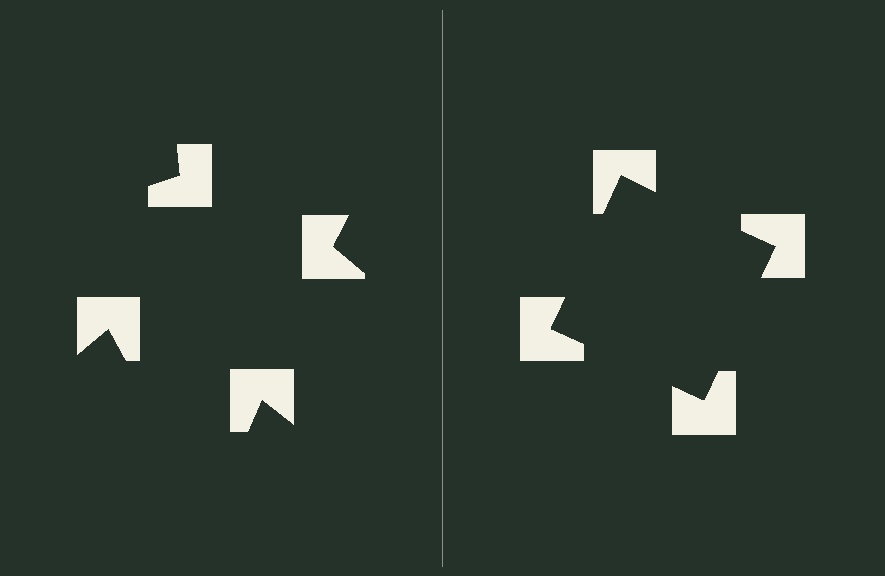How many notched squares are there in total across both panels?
8 — 4 on each side.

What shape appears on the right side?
An illusory square.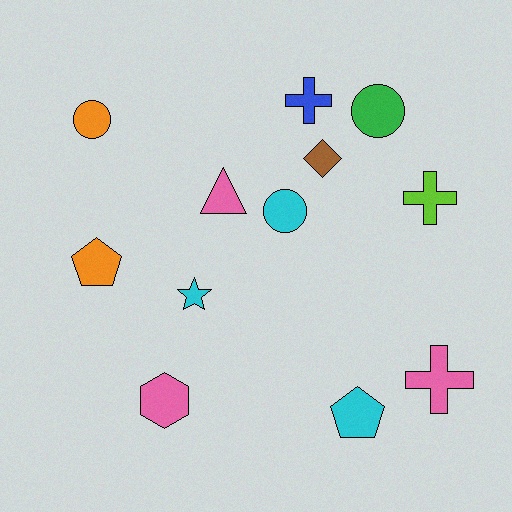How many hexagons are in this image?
There is 1 hexagon.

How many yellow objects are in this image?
There are no yellow objects.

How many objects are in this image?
There are 12 objects.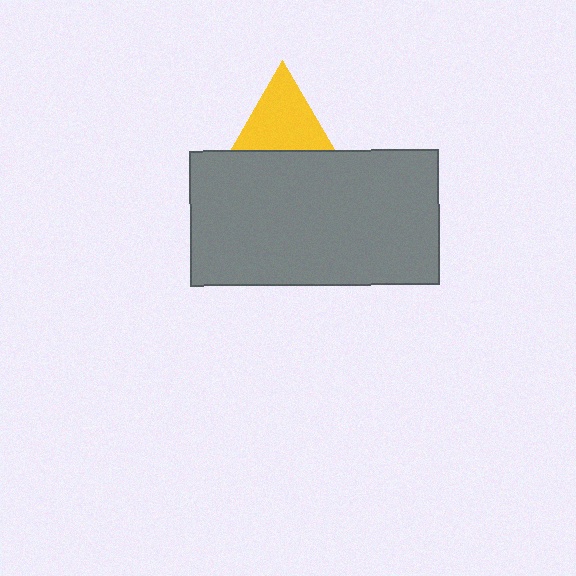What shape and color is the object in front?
The object in front is a gray rectangle.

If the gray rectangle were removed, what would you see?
You would see the complete yellow triangle.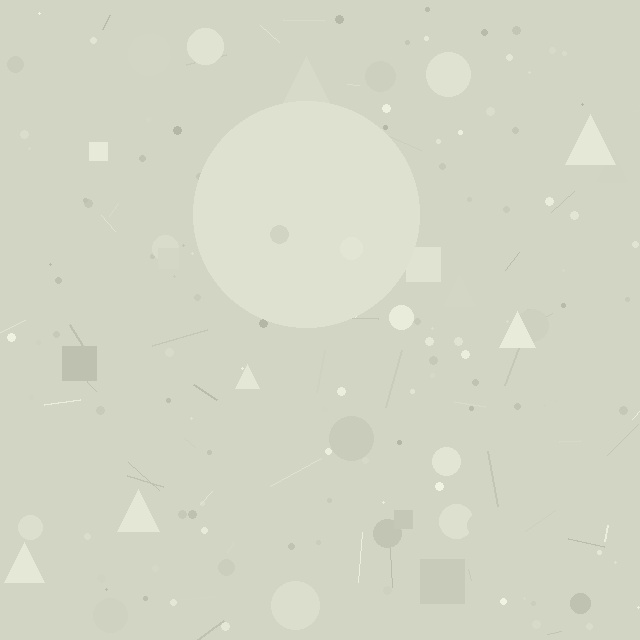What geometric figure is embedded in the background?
A circle is embedded in the background.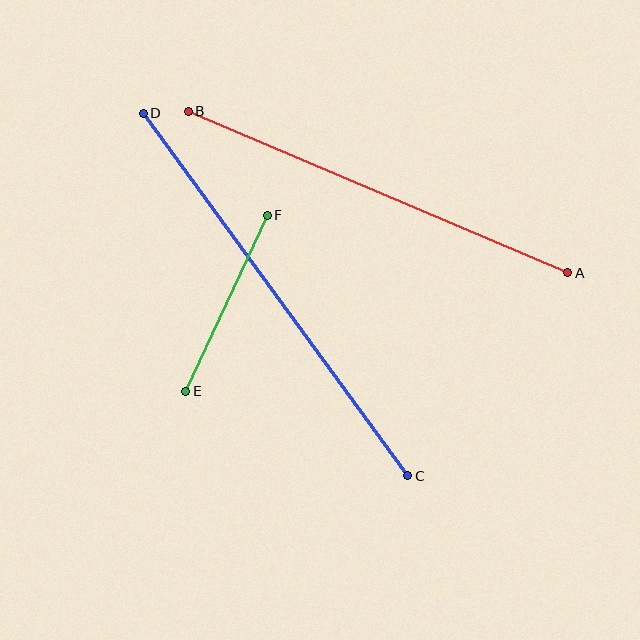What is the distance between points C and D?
The distance is approximately 448 pixels.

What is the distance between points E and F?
The distance is approximately 194 pixels.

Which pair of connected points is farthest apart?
Points C and D are farthest apart.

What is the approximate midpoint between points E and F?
The midpoint is at approximately (226, 303) pixels.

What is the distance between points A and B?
The distance is approximately 413 pixels.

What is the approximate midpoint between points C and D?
The midpoint is at approximately (275, 294) pixels.